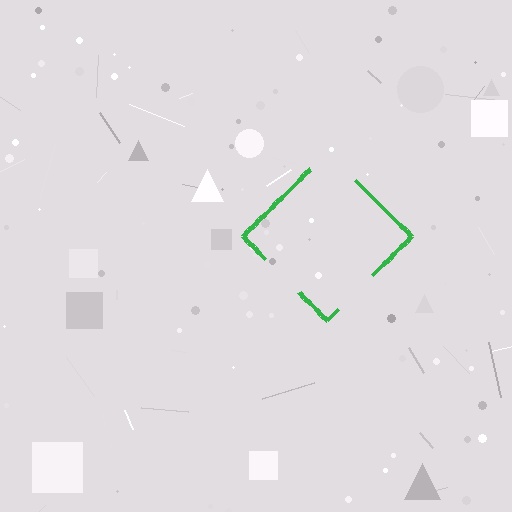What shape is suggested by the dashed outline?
The dashed outline suggests a diamond.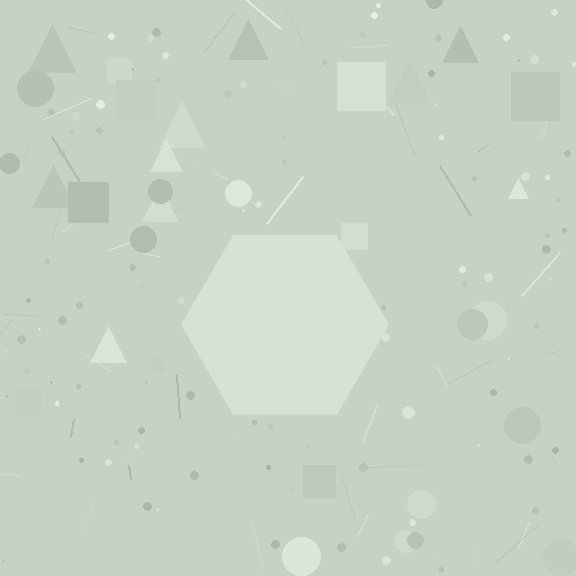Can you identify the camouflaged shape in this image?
The camouflaged shape is a hexagon.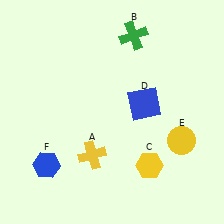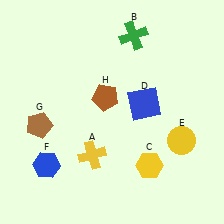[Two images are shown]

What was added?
A brown pentagon (G), a brown pentagon (H) were added in Image 2.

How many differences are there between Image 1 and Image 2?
There are 2 differences between the two images.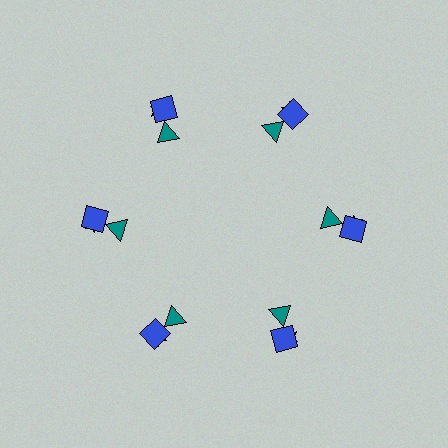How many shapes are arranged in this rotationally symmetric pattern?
There are 18 shapes, arranged in 6 groups of 3.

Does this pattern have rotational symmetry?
Yes, this pattern has 6-fold rotational symmetry. It looks the same after rotating 60 degrees around the center.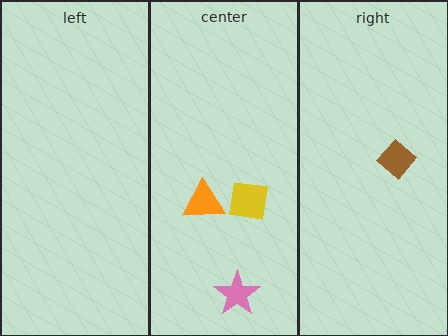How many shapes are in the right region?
1.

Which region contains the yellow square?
The center region.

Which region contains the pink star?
The center region.